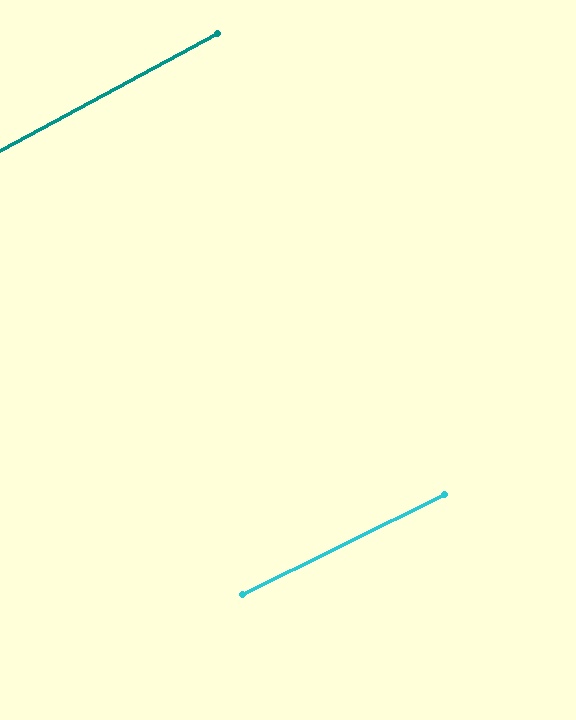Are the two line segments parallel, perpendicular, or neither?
Parallel — their directions differ by only 1.9°.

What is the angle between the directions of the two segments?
Approximately 2 degrees.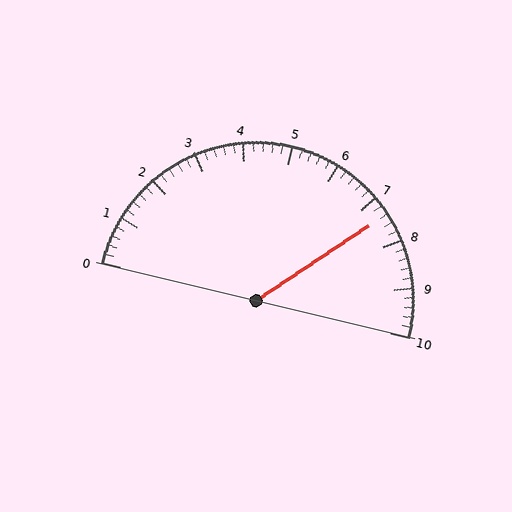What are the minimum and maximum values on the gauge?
The gauge ranges from 0 to 10.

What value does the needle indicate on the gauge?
The needle indicates approximately 7.4.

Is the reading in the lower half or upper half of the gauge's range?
The reading is in the upper half of the range (0 to 10).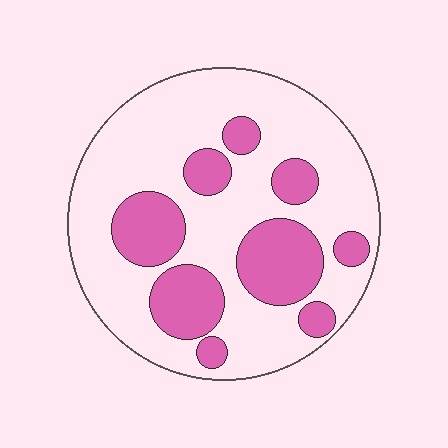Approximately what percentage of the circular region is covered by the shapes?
Approximately 30%.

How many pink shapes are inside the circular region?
9.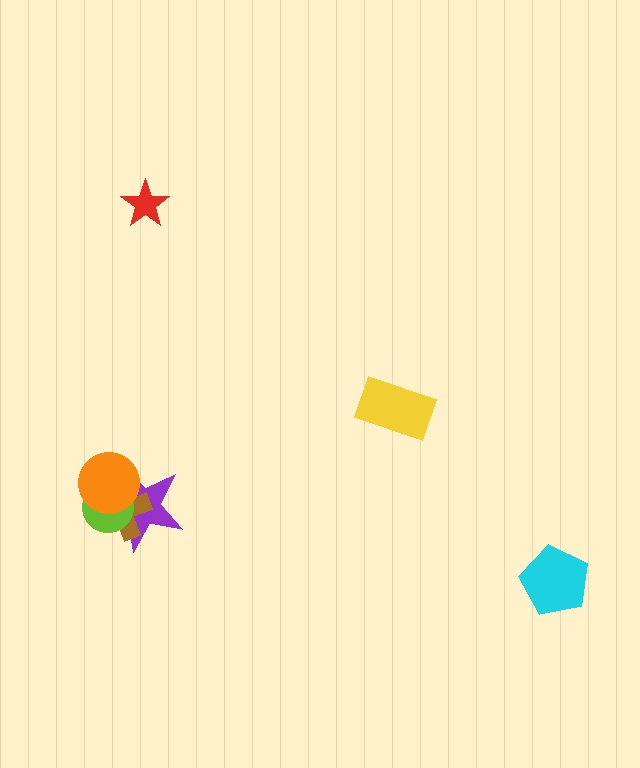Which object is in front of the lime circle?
The orange circle is in front of the lime circle.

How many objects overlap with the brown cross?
3 objects overlap with the brown cross.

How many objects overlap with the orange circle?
3 objects overlap with the orange circle.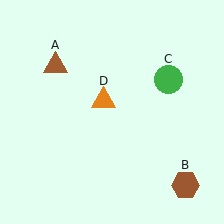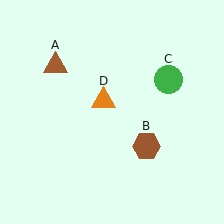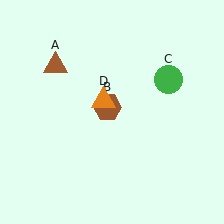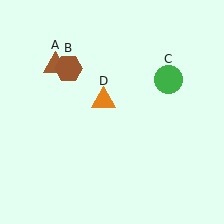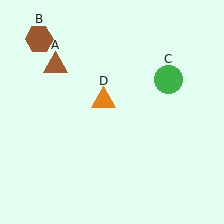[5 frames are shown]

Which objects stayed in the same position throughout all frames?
Brown triangle (object A) and green circle (object C) and orange triangle (object D) remained stationary.